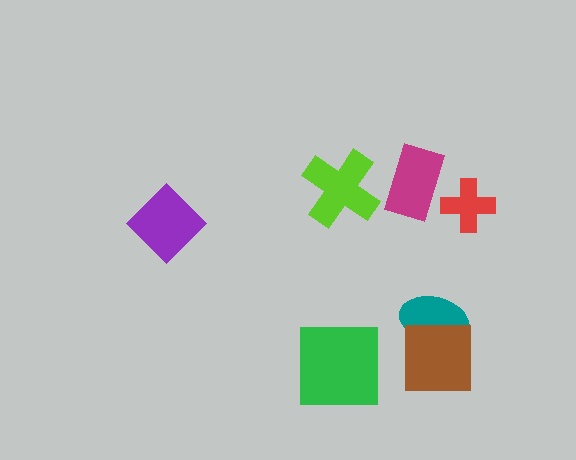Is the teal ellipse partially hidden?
Yes, it is partially covered by another shape.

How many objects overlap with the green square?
0 objects overlap with the green square.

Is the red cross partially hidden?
No, no other shape covers it.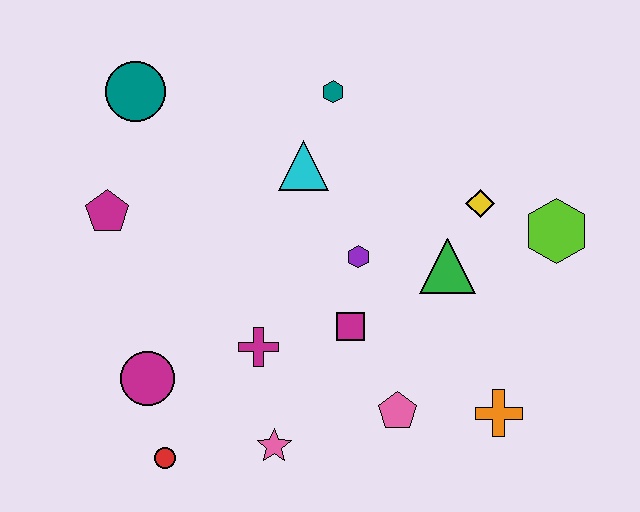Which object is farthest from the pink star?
The teal circle is farthest from the pink star.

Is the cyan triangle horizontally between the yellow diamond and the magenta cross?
Yes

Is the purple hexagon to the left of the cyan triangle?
No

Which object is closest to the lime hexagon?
The yellow diamond is closest to the lime hexagon.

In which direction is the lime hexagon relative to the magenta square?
The lime hexagon is to the right of the magenta square.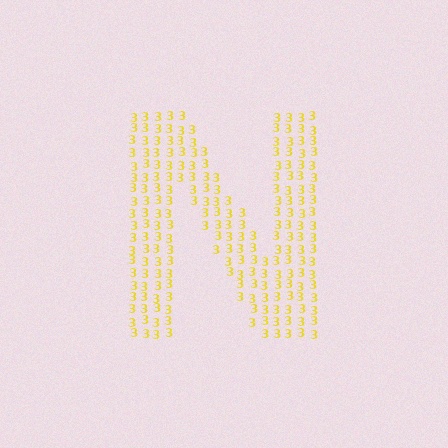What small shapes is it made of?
It is made of small digit 3's.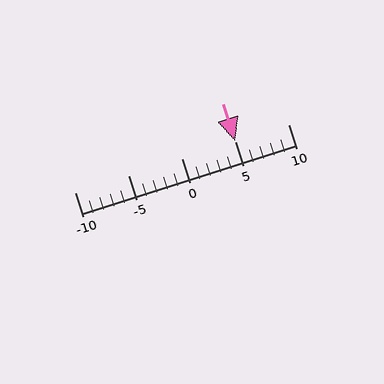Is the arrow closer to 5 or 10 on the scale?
The arrow is closer to 5.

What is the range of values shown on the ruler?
The ruler shows values from -10 to 10.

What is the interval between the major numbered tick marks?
The major tick marks are spaced 5 units apart.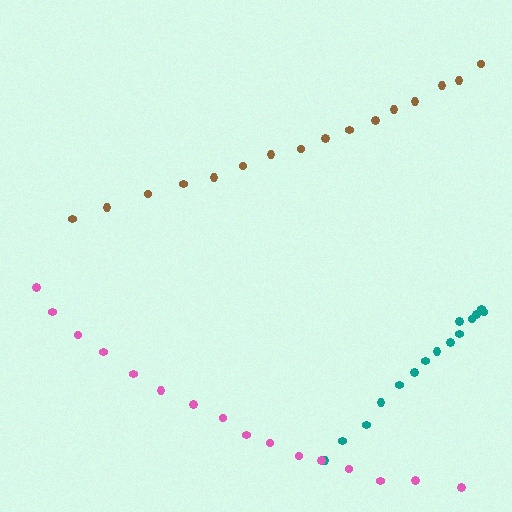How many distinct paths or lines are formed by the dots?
There are 3 distinct paths.